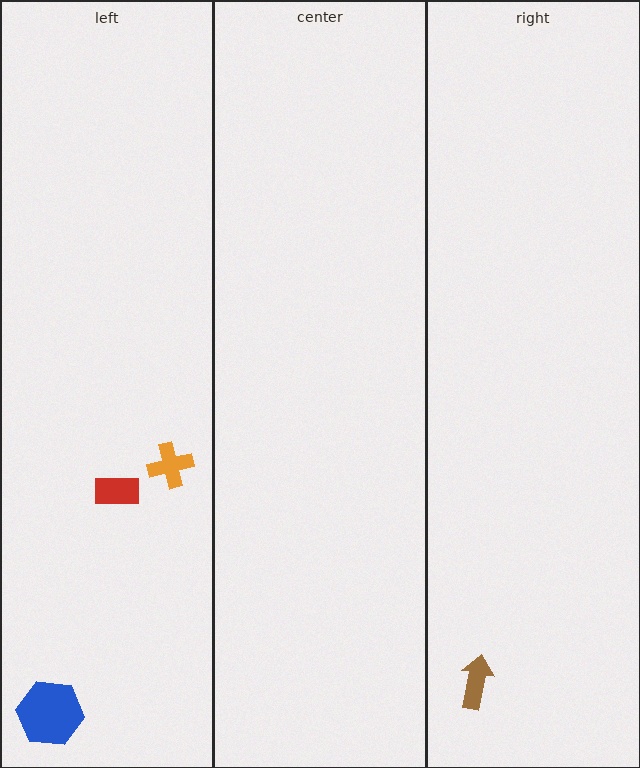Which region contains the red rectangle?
The left region.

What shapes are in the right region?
The brown arrow.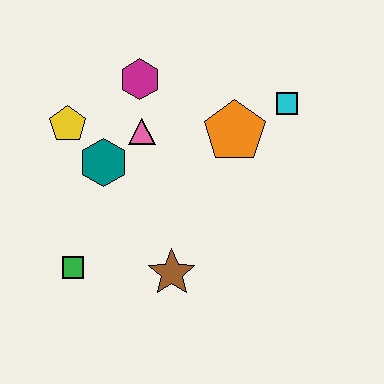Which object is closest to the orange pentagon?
The cyan square is closest to the orange pentagon.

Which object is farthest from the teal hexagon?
The cyan square is farthest from the teal hexagon.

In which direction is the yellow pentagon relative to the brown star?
The yellow pentagon is above the brown star.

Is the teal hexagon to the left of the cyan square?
Yes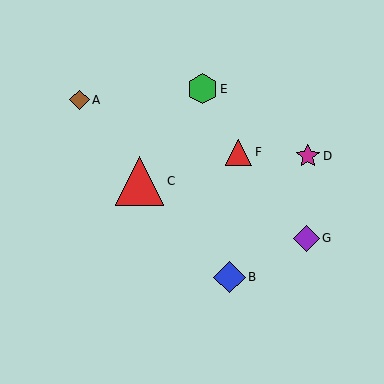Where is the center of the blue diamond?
The center of the blue diamond is at (229, 277).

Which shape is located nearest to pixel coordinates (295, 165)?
The magenta star (labeled D) at (308, 156) is nearest to that location.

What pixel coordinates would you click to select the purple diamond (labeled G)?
Click at (306, 238) to select the purple diamond G.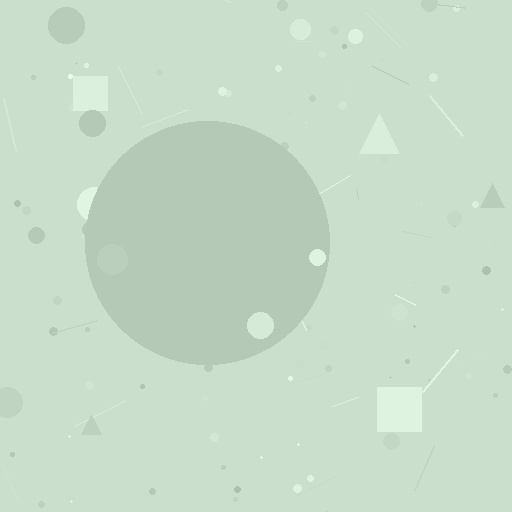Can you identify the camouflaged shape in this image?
The camouflaged shape is a circle.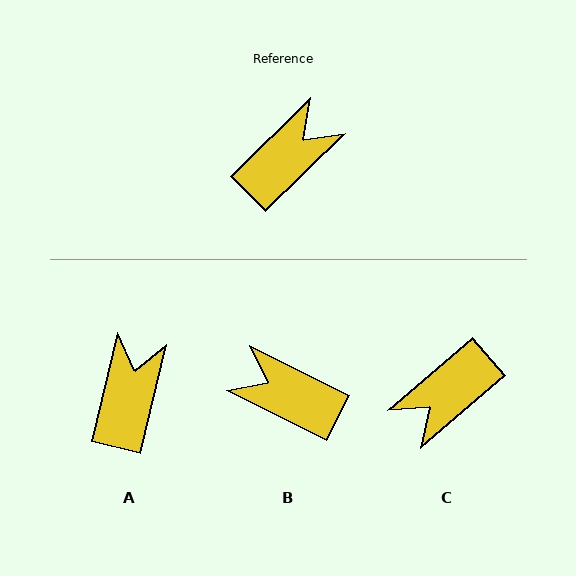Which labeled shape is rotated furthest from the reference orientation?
C, about 176 degrees away.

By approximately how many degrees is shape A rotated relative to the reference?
Approximately 32 degrees counter-clockwise.